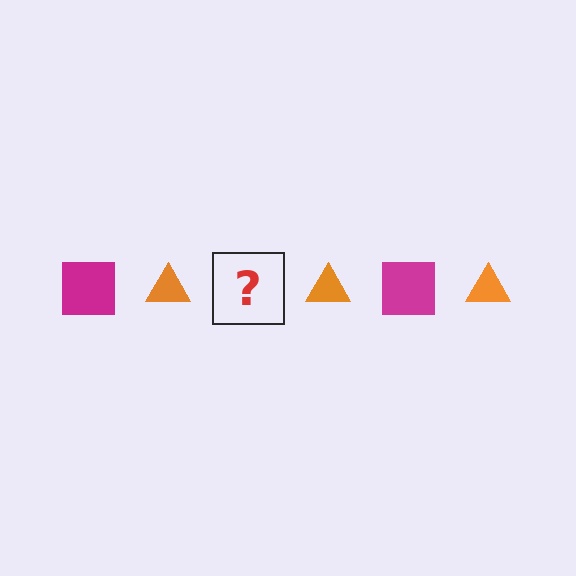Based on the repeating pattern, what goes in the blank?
The blank should be a magenta square.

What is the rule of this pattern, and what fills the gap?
The rule is that the pattern alternates between magenta square and orange triangle. The gap should be filled with a magenta square.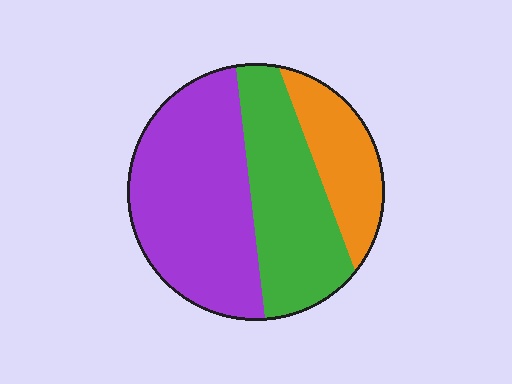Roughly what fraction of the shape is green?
Green covers roughly 35% of the shape.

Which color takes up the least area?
Orange, at roughly 20%.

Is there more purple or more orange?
Purple.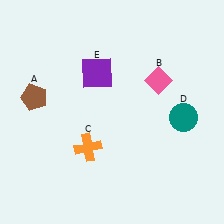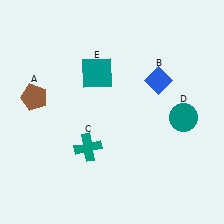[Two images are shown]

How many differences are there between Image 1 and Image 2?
There are 3 differences between the two images.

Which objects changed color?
B changed from pink to blue. C changed from orange to teal. E changed from purple to teal.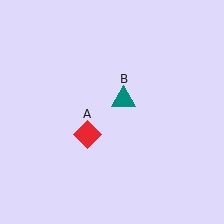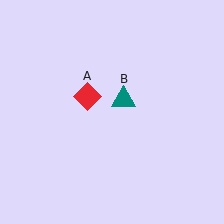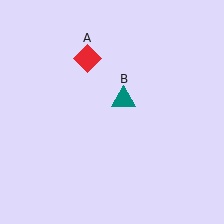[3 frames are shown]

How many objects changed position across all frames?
1 object changed position: red diamond (object A).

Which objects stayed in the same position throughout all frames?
Teal triangle (object B) remained stationary.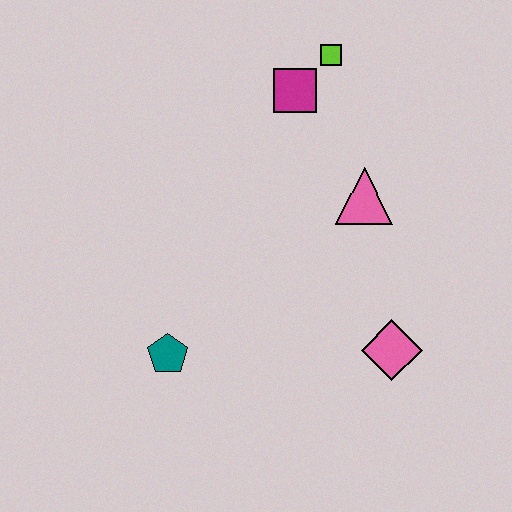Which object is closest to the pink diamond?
The pink triangle is closest to the pink diamond.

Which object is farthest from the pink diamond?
The lime square is farthest from the pink diamond.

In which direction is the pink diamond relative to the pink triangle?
The pink diamond is below the pink triangle.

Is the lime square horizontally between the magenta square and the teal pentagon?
No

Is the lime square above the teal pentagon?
Yes